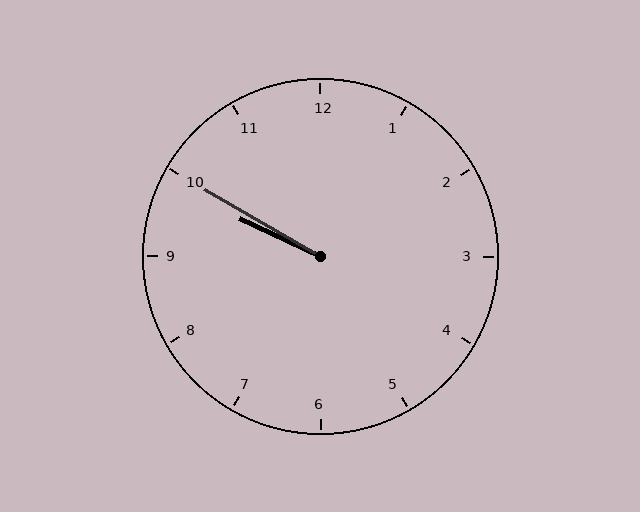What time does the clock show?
9:50.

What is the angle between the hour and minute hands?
Approximately 5 degrees.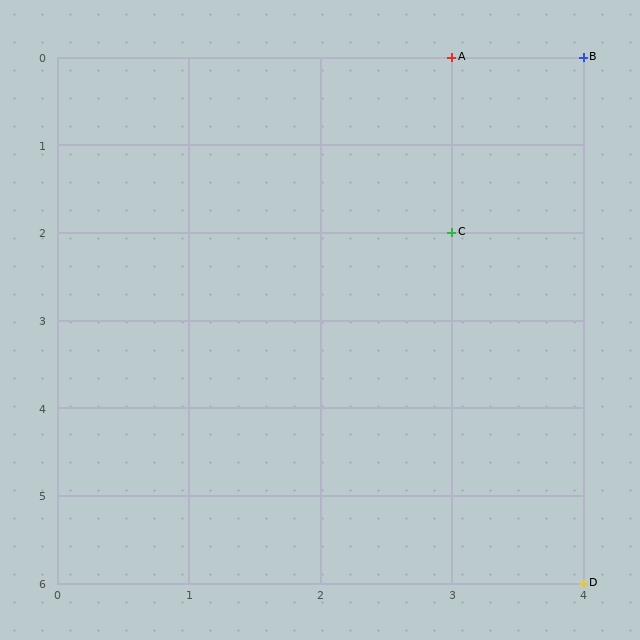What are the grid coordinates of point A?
Point A is at grid coordinates (3, 0).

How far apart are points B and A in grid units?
Points B and A are 1 column apart.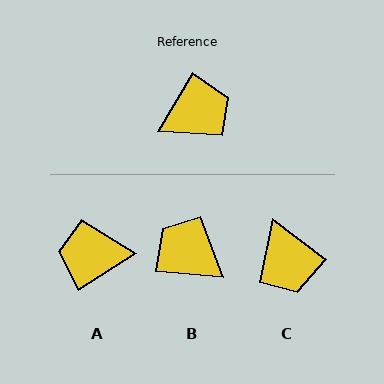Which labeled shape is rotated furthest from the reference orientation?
A, about 152 degrees away.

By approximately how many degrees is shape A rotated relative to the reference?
Approximately 152 degrees counter-clockwise.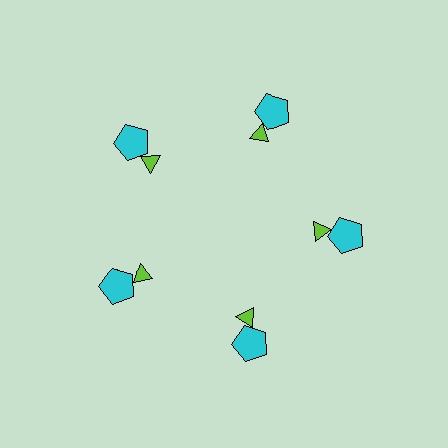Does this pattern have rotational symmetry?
Yes, this pattern has 5-fold rotational symmetry. It looks the same after rotating 72 degrees around the center.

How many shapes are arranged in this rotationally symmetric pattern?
There are 10 shapes, arranged in 5 groups of 2.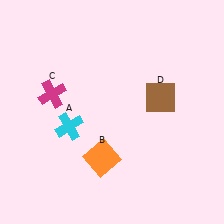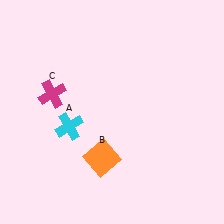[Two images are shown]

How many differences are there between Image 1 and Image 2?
There is 1 difference between the two images.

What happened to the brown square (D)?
The brown square (D) was removed in Image 2. It was in the top-right area of Image 1.